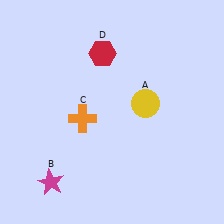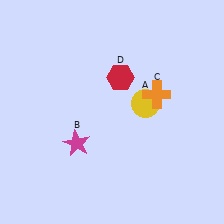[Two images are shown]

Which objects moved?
The objects that moved are: the magenta star (B), the orange cross (C), the red hexagon (D).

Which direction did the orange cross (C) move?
The orange cross (C) moved right.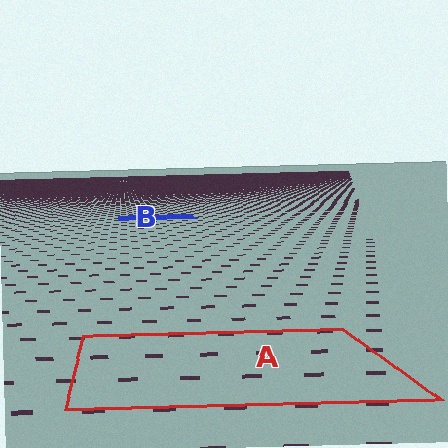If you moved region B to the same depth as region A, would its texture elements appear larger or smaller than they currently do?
They would appear larger. At a closer depth, the same texture elements are projected at a bigger on-screen size.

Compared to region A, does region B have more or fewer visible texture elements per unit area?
Region B has more texture elements per unit area — they are packed more densely because it is farther away.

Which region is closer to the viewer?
Region A is closer. The texture elements there are larger and more spread out.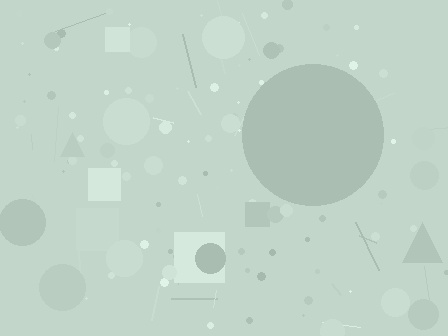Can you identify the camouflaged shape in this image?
The camouflaged shape is a circle.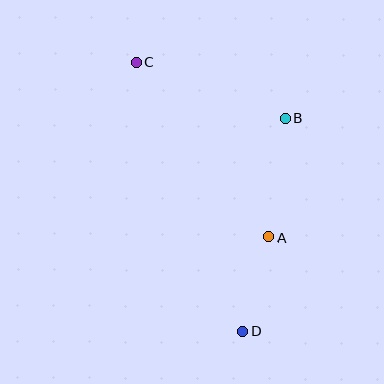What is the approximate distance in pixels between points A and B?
The distance between A and B is approximately 120 pixels.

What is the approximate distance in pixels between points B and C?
The distance between B and C is approximately 160 pixels.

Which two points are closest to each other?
Points A and D are closest to each other.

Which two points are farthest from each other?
Points C and D are farthest from each other.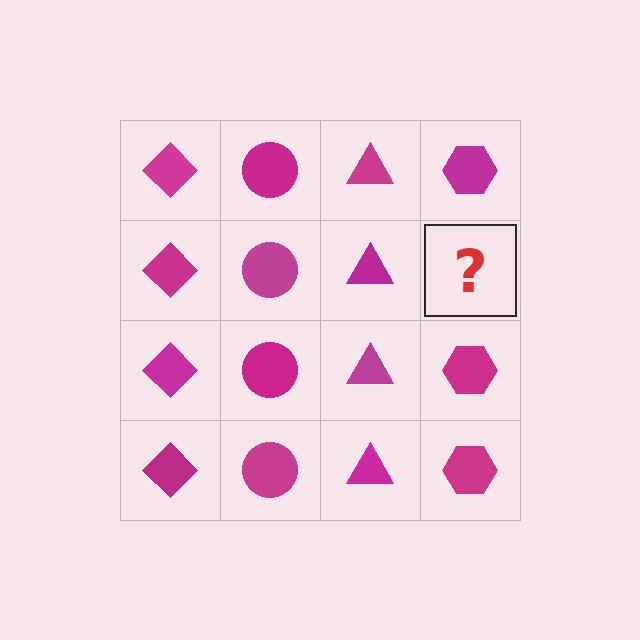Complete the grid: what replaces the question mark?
The question mark should be replaced with a magenta hexagon.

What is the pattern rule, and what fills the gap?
The rule is that each column has a consistent shape. The gap should be filled with a magenta hexagon.